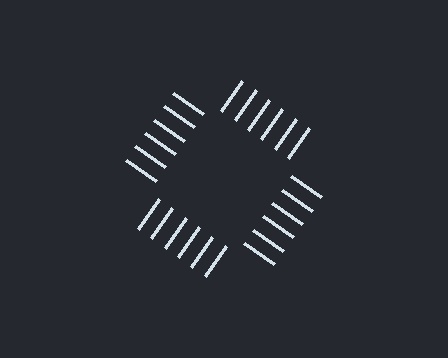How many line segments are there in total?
24 — 6 along each of the 4 edges.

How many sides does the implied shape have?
4 sides — the line-ends trace a square.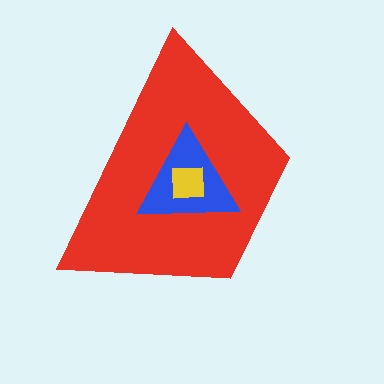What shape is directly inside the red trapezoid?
The blue triangle.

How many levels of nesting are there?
3.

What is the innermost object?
The yellow square.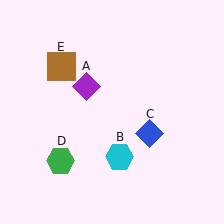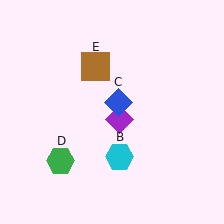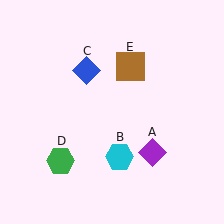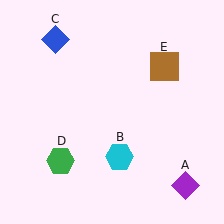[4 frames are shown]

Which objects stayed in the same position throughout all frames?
Cyan hexagon (object B) and green hexagon (object D) remained stationary.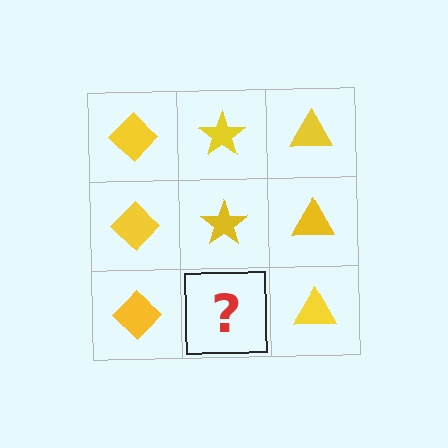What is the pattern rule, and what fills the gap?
The rule is that each column has a consistent shape. The gap should be filled with a yellow star.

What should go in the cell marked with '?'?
The missing cell should contain a yellow star.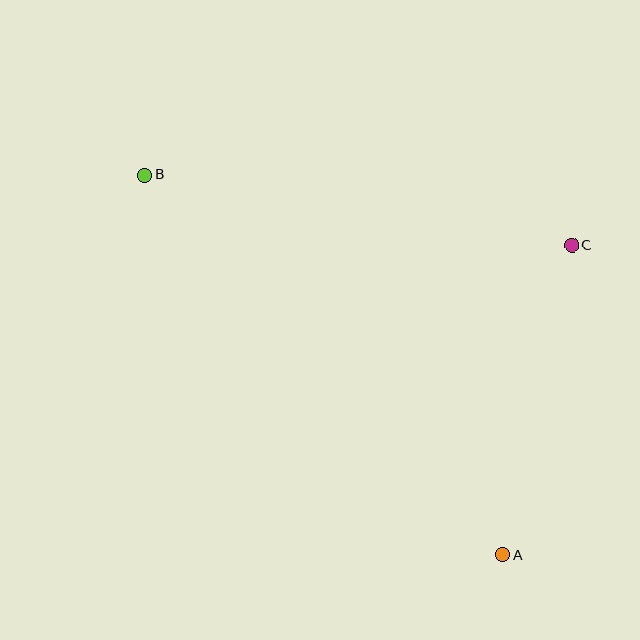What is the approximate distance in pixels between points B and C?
The distance between B and C is approximately 433 pixels.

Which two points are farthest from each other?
Points A and B are farthest from each other.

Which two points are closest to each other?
Points A and C are closest to each other.